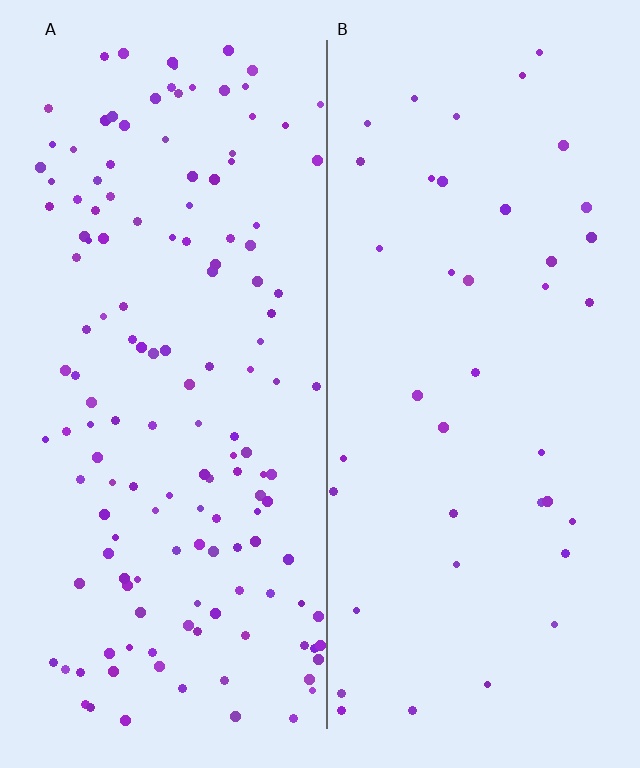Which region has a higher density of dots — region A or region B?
A (the left).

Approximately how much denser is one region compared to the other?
Approximately 3.6× — region A over region B.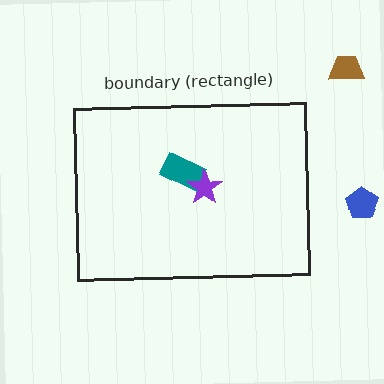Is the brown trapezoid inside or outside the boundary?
Outside.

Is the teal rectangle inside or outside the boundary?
Inside.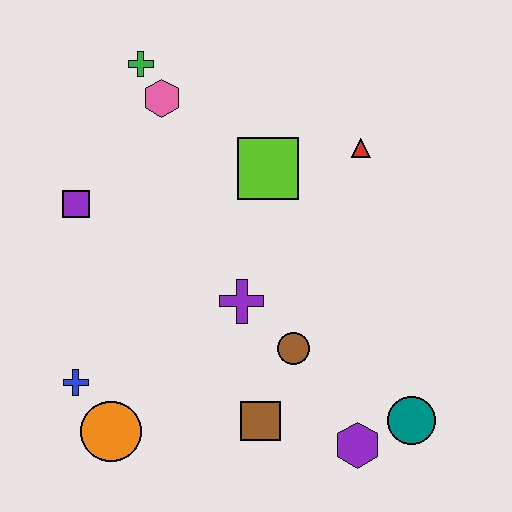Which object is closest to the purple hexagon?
The teal circle is closest to the purple hexagon.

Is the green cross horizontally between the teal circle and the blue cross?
Yes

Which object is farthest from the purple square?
The teal circle is farthest from the purple square.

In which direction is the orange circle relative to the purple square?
The orange circle is below the purple square.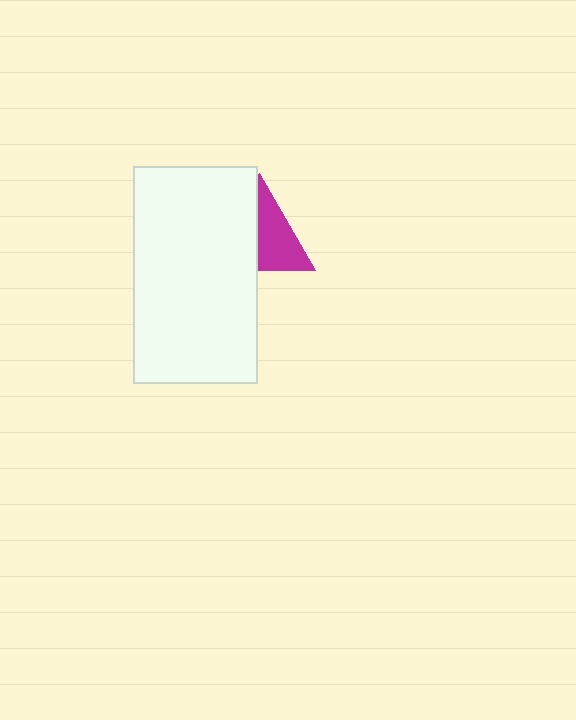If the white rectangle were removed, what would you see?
You would see the complete magenta triangle.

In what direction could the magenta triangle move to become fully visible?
The magenta triangle could move right. That would shift it out from behind the white rectangle entirely.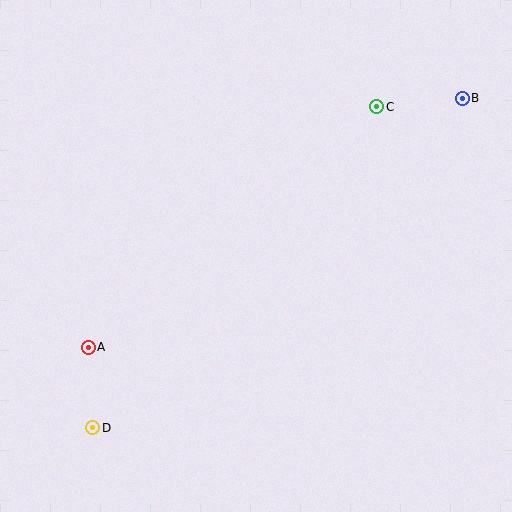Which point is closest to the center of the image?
Point A at (88, 347) is closest to the center.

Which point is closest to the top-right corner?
Point B is closest to the top-right corner.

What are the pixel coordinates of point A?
Point A is at (88, 347).